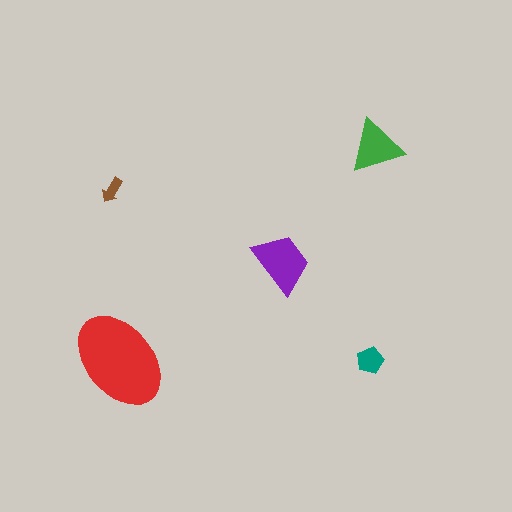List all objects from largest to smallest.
The red ellipse, the purple trapezoid, the green triangle, the teal pentagon, the brown arrow.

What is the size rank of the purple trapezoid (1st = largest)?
2nd.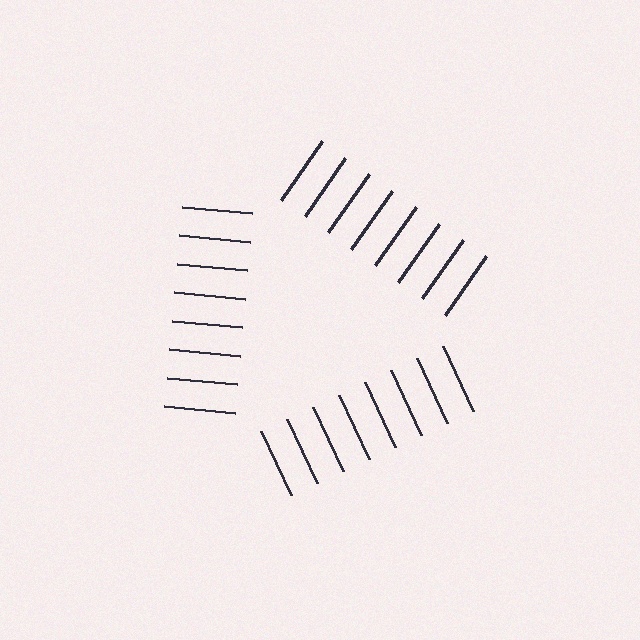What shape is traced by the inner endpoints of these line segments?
An illusory triangle — the line segments terminate on its edges but no continuous stroke is drawn.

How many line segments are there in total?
24 — 8 along each of the 3 edges.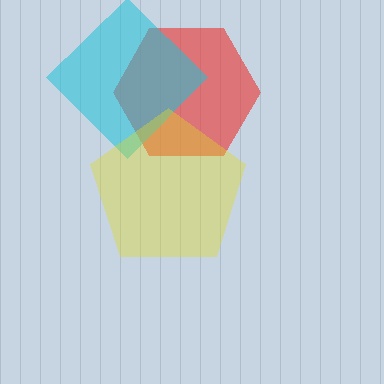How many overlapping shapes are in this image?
There are 3 overlapping shapes in the image.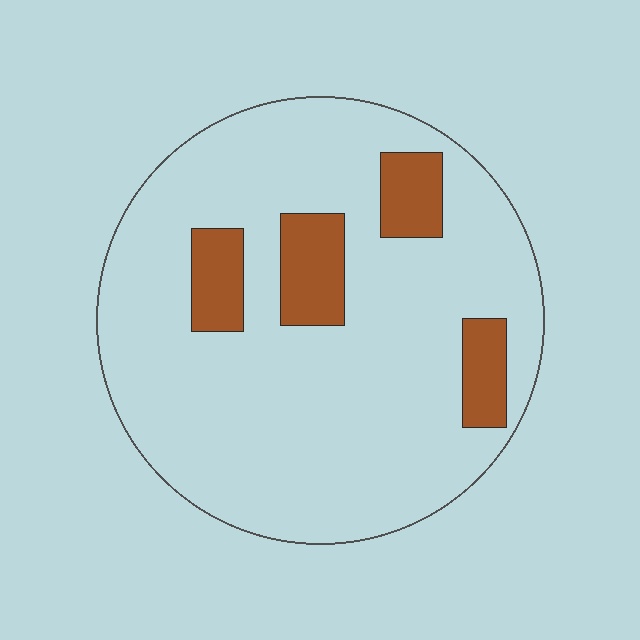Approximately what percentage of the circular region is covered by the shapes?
Approximately 15%.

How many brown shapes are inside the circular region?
4.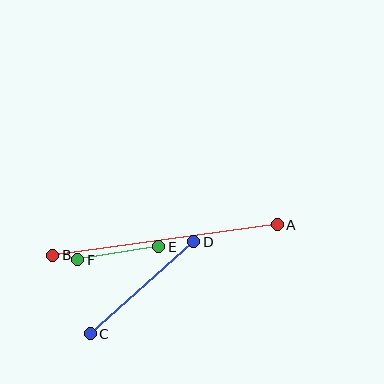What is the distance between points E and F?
The distance is approximately 82 pixels.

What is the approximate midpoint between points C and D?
The midpoint is at approximately (142, 288) pixels.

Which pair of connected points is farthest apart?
Points A and B are farthest apart.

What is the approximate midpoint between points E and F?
The midpoint is at approximately (118, 253) pixels.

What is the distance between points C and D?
The distance is approximately 139 pixels.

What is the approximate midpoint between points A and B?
The midpoint is at approximately (165, 240) pixels.